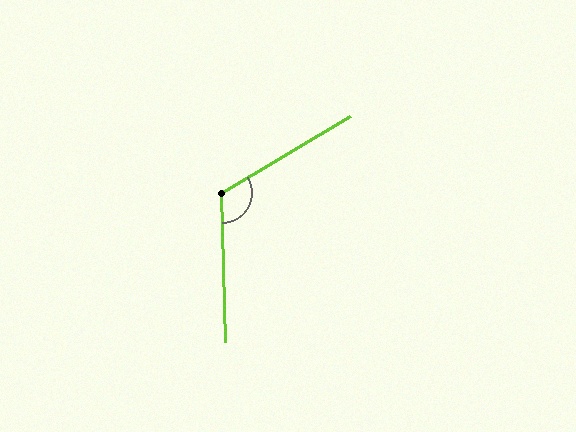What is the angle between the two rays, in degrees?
Approximately 119 degrees.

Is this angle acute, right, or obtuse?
It is obtuse.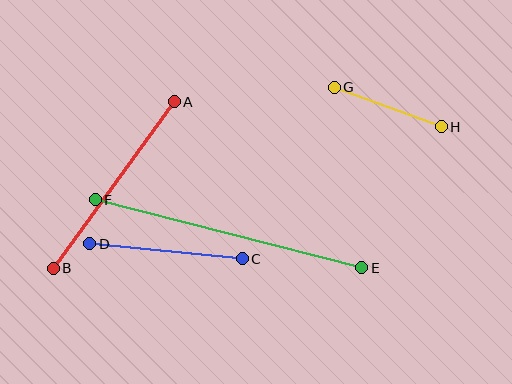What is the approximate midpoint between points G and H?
The midpoint is at approximately (388, 107) pixels.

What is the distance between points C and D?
The distance is approximately 153 pixels.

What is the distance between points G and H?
The distance is approximately 114 pixels.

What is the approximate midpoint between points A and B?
The midpoint is at approximately (114, 185) pixels.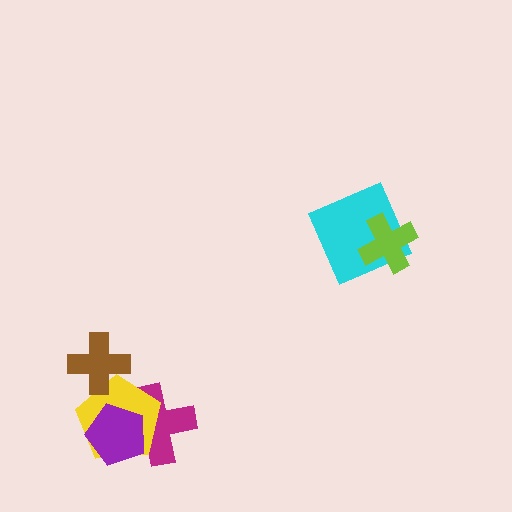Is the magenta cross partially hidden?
Yes, it is partially covered by another shape.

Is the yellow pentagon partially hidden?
Yes, it is partially covered by another shape.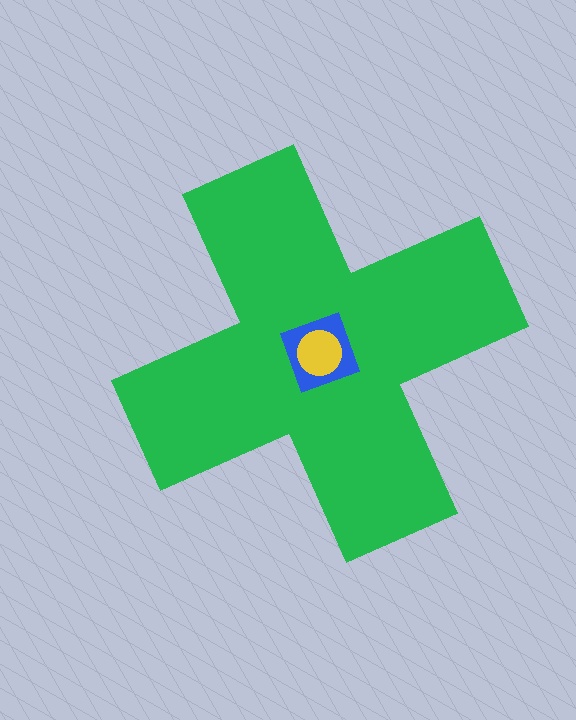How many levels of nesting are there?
3.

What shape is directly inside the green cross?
The blue square.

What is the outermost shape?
The green cross.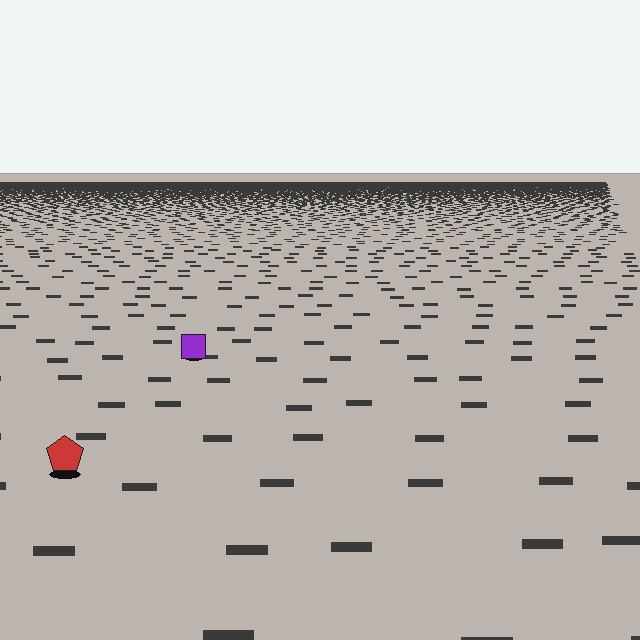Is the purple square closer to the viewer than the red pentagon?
No. The red pentagon is closer — you can tell from the texture gradient: the ground texture is coarser near it.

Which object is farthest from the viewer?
The purple square is farthest from the viewer. It appears smaller and the ground texture around it is denser.